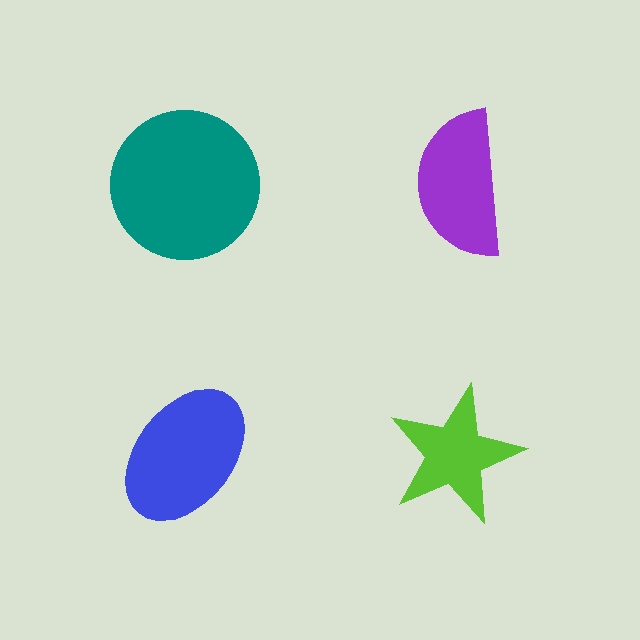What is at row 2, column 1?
A blue ellipse.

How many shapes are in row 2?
2 shapes.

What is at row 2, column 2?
A lime star.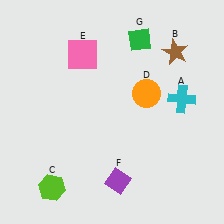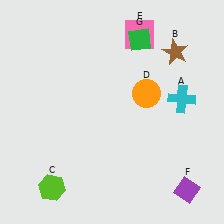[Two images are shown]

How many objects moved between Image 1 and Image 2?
2 objects moved between the two images.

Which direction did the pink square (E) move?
The pink square (E) moved right.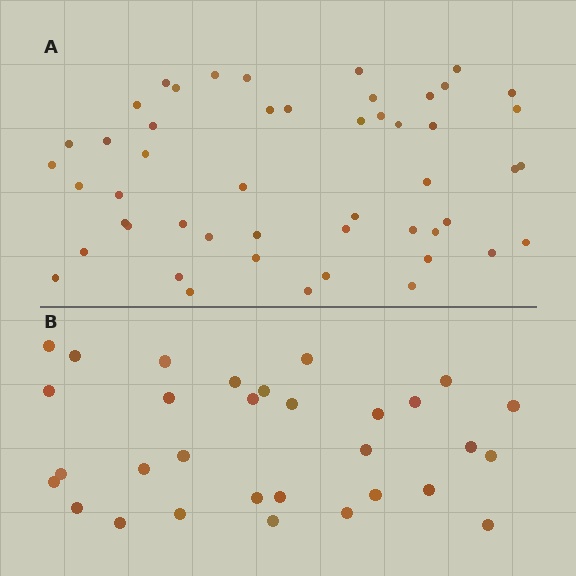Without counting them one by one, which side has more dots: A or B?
Region A (the top region) has more dots.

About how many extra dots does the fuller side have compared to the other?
Region A has approximately 20 more dots than region B.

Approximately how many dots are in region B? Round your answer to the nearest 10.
About 30 dots. (The exact count is 31, which rounds to 30.)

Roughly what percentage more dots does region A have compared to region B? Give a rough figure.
About 60% more.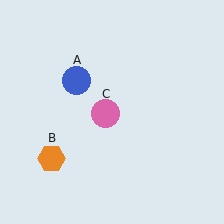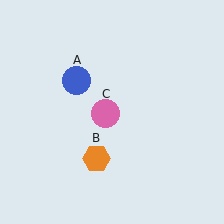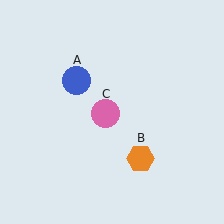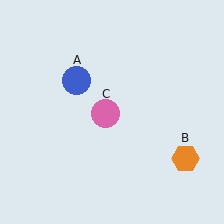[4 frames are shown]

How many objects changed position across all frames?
1 object changed position: orange hexagon (object B).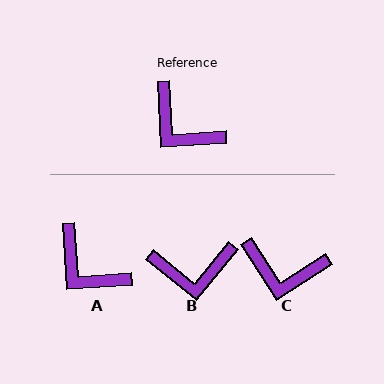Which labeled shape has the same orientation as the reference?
A.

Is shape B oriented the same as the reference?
No, it is off by about 47 degrees.